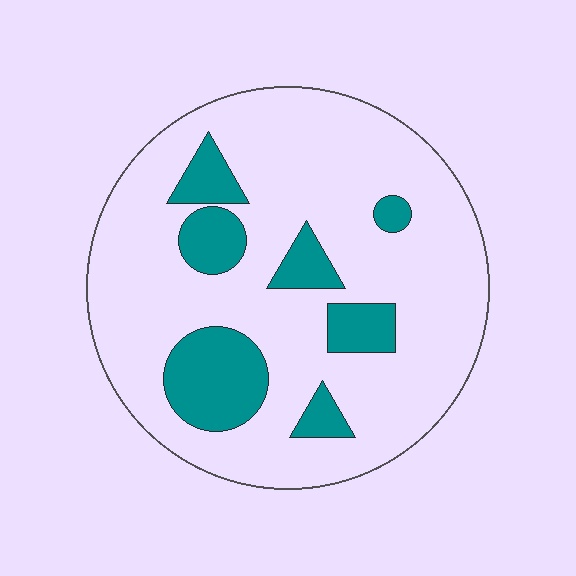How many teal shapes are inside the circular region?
7.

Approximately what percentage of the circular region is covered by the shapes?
Approximately 20%.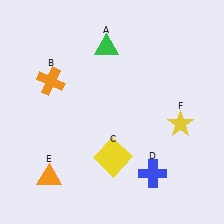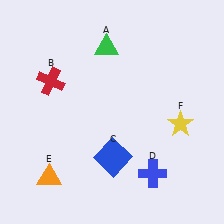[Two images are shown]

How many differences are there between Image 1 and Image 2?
There are 2 differences between the two images.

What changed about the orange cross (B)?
In Image 1, B is orange. In Image 2, it changed to red.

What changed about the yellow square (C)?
In Image 1, C is yellow. In Image 2, it changed to blue.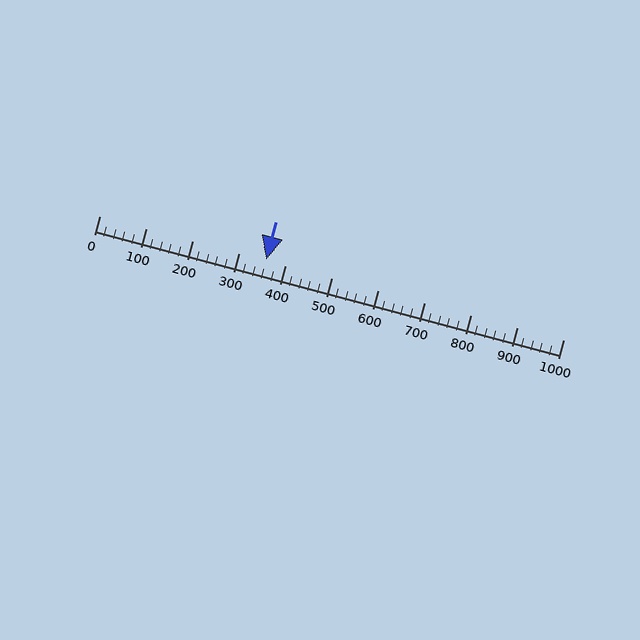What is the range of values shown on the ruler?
The ruler shows values from 0 to 1000.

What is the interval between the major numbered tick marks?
The major tick marks are spaced 100 units apart.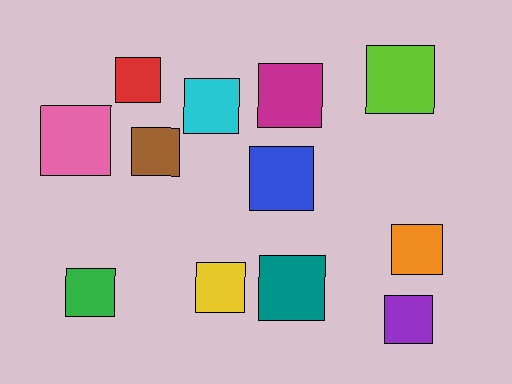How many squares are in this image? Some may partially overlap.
There are 12 squares.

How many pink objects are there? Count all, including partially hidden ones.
There is 1 pink object.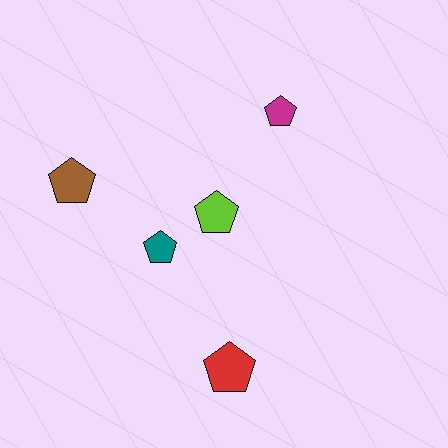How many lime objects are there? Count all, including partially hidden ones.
There is 1 lime object.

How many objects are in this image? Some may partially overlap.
There are 5 objects.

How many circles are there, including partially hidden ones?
There are no circles.